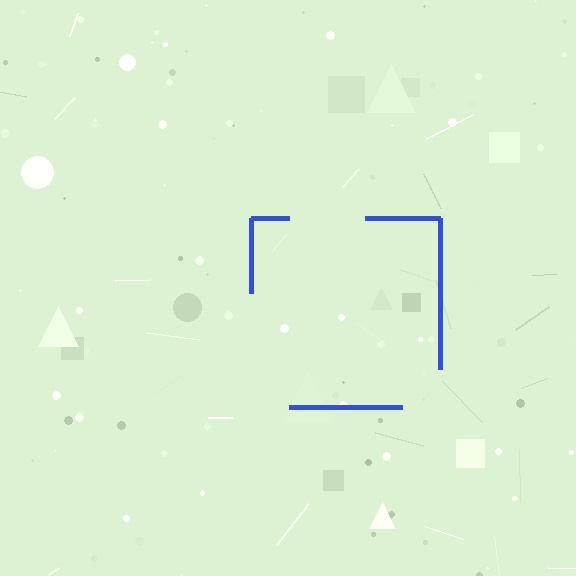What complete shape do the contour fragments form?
The contour fragments form a square.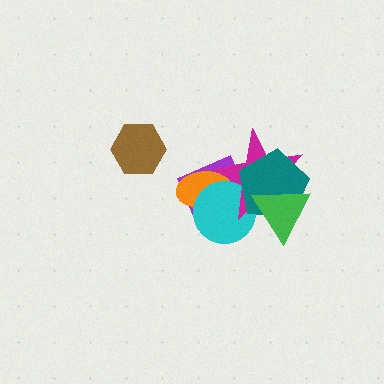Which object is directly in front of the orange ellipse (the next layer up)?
The cyan circle is directly in front of the orange ellipse.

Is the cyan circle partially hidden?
Yes, it is partially covered by another shape.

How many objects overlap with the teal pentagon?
4 objects overlap with the teal pentagon.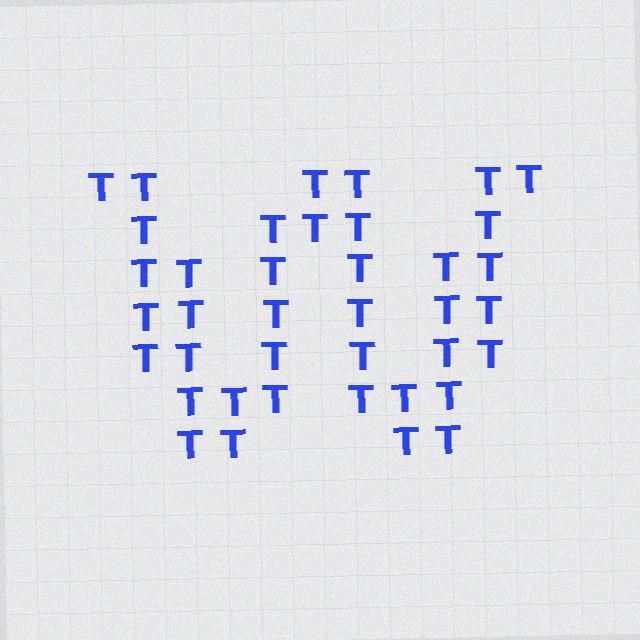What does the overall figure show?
The overall figure shows the letter W.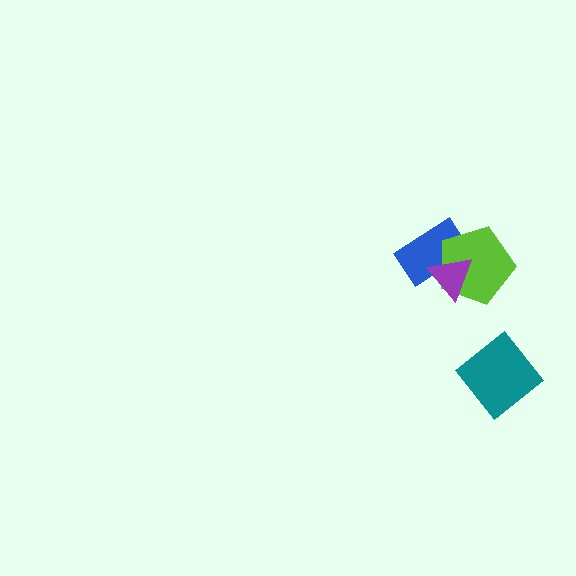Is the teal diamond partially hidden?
No, no other shape covers it.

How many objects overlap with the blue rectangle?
2 objects overlap with the blue rectangle.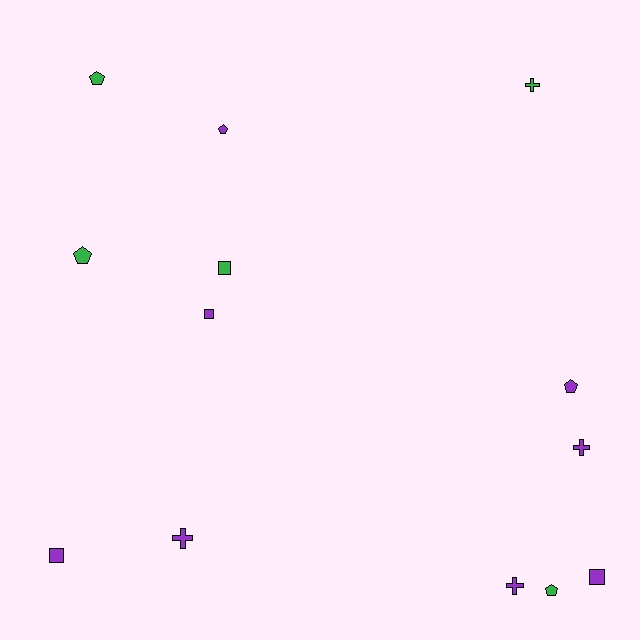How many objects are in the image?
There are 13 objects.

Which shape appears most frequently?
Pentagon, with 5 objects.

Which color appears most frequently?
Purple, with 8 objects.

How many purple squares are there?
There are 3 purple squares.